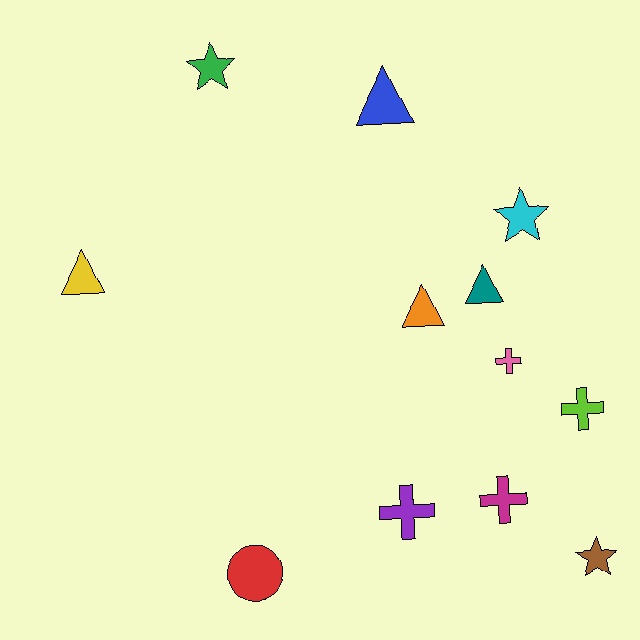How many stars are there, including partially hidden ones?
There are 3 stars.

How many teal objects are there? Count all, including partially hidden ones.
There is 1 teal object.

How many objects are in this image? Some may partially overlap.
There are 12 objects.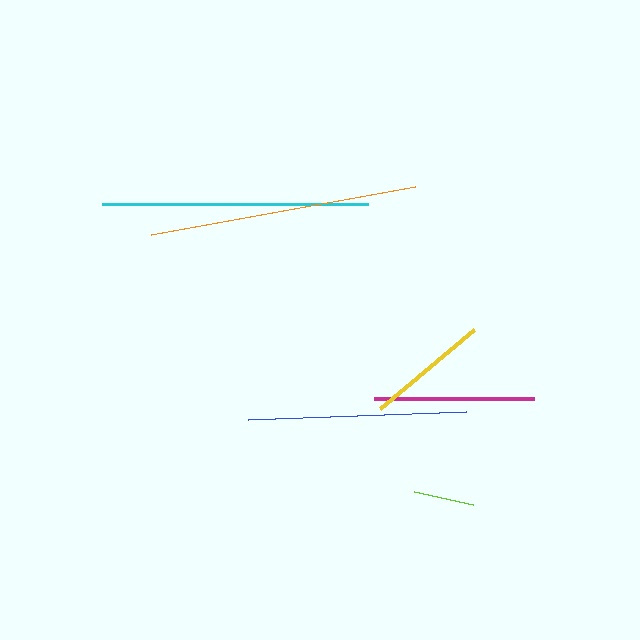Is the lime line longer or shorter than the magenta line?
The magenta line is longer than the lime line.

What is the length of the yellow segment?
The yellow segment is approximately 122 pixels long.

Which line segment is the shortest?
The lime line is the shortest at approximately 60 pixels.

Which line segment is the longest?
The orange line is the longest at approximately 269 pixels.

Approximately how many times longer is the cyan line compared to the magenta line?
The cyan line is approximately 1.7 times the length of the magenta line.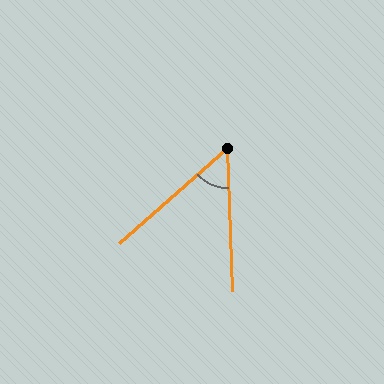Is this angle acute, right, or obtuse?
It is acute.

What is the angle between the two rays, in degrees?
Approximately 50 degrees.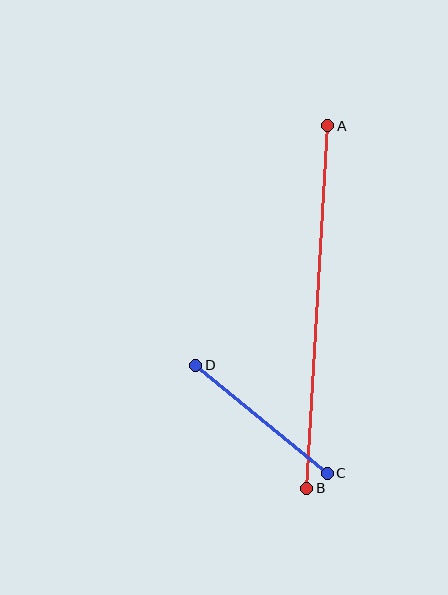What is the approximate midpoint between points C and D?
The midpoint is at approximately (262, 419) pixels.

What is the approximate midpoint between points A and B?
The midpoint is at approximately (317, 307) pixels.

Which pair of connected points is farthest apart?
Points A and B are farthest apart.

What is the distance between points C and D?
The distance is approximately 170 pixels.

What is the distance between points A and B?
The distance is approximately 363 pixels.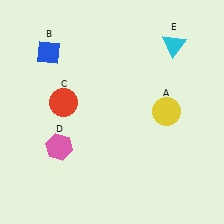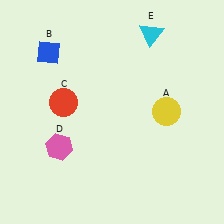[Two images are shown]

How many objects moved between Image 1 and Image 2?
1 object moved between the two images.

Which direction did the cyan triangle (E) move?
The cyan triangle (E) moved left.